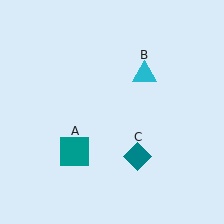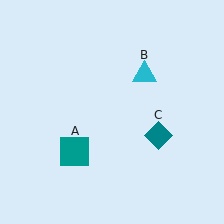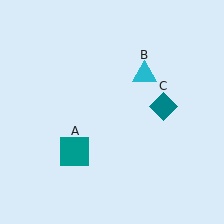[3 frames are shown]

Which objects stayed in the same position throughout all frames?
Teal square (object A) and cyan triangle (object B) remained stationary.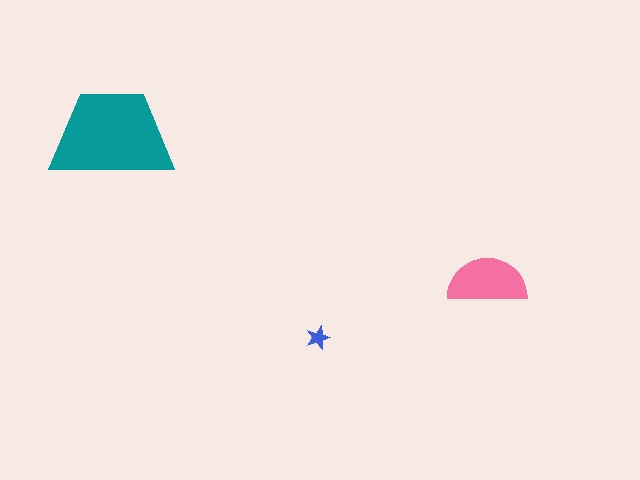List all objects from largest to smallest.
The teal trapezoid, the pink semicircle, the blue star.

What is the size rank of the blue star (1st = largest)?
3rd.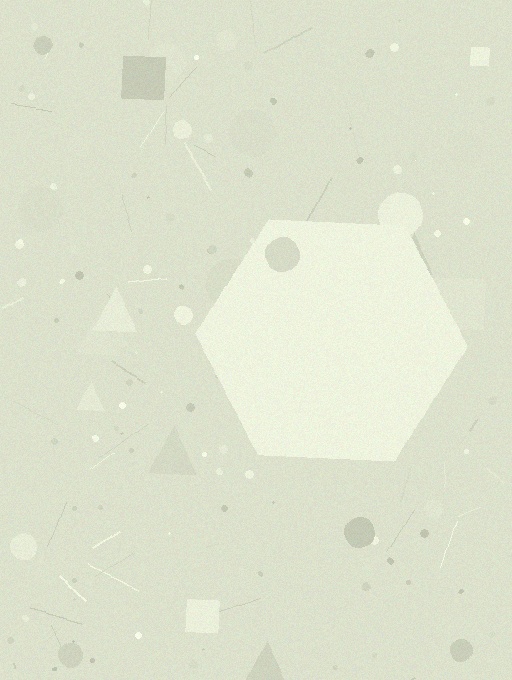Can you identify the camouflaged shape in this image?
The camouflaged shape is a hexagon.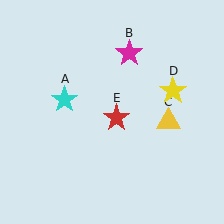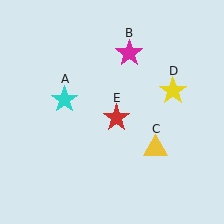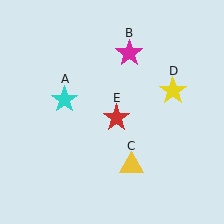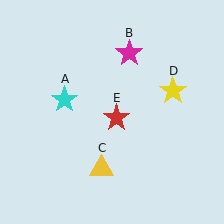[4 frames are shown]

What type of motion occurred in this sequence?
The yellow triangle (object C) rotated clockwise around the center of the scene.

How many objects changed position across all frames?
1 object changed position: yellow triangle (object C).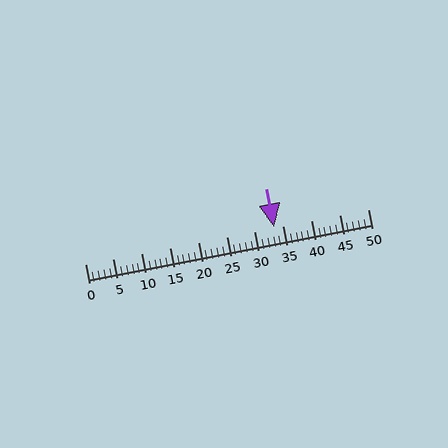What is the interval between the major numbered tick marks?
The major tick marks are spaced 5 units apart.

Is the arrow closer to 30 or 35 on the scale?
The arrow is closer to 35.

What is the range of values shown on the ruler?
The ruler shows values from 0 to 50.